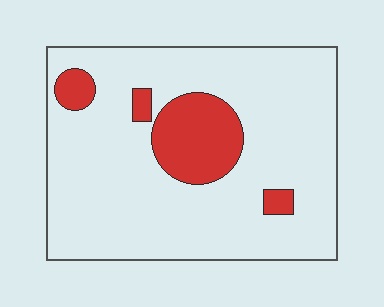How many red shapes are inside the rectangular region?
4.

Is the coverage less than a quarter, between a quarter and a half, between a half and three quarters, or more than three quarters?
Less than a quarter.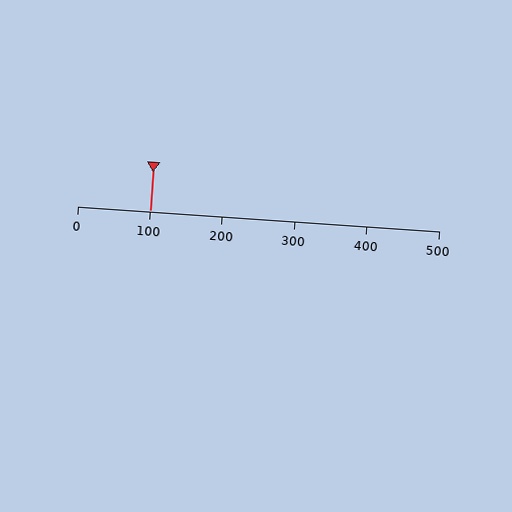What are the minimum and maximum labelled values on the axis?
The axis runs from 0 to 500.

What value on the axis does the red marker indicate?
The marker indicates approximately 100.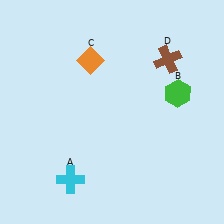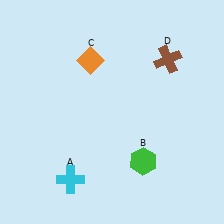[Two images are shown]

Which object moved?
The green hexagon (B) moved down.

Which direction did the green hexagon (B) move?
The green hexagon (B) moved down.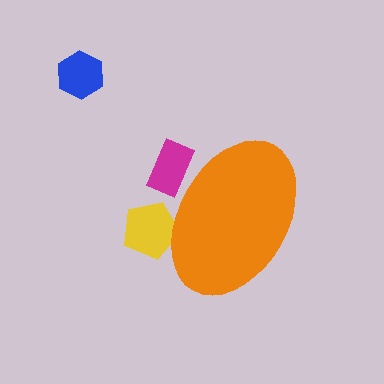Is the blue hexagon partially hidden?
No, the blue hexagon is fully visible.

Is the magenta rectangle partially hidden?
Yes, the magenta rectangle is partially hidden behind the orange ellipse.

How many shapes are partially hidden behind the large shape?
2 shapes are partially hidden.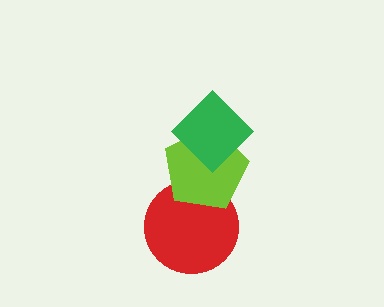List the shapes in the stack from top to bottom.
From top to bottom: the green diamond, the lime pentagon, the red circle.